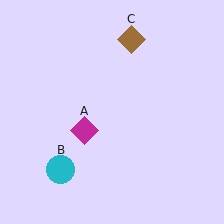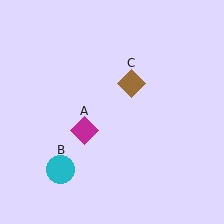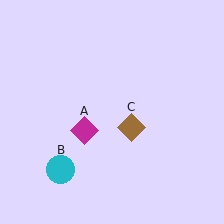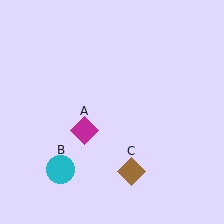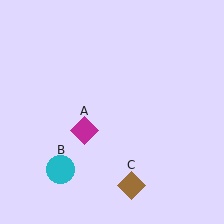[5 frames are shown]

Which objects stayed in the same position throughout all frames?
Magenta diamond (object A) and cyan circle (object B) remained stationary.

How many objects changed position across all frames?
1 object changed position: brown diamond (object C).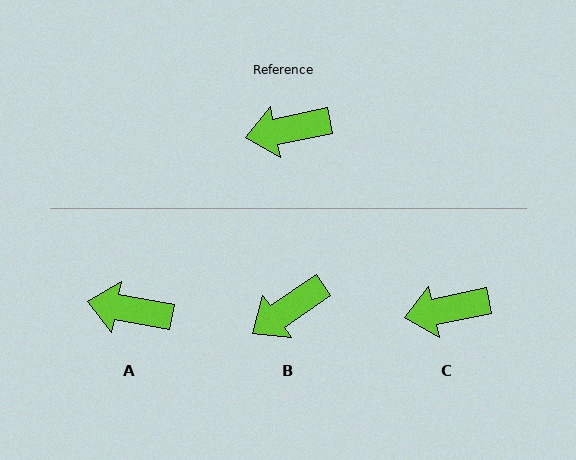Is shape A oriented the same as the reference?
No, it is off by about 22 degrees.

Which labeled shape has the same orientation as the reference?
C.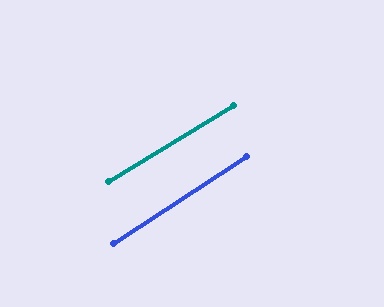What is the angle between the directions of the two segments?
Approximately 2 degrees.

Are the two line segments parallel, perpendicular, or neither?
Parallel — their directions differ by only 1.8°.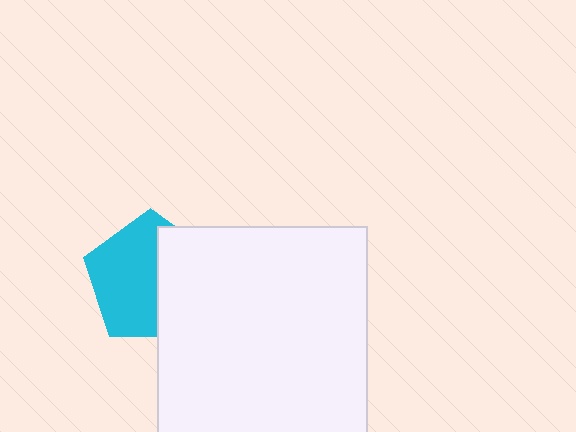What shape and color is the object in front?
The object in front is a white square.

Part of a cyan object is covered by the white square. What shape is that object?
It is a pentagon.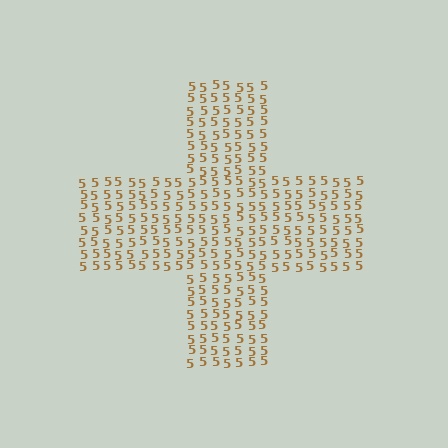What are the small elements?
The small elements are digit 5's.